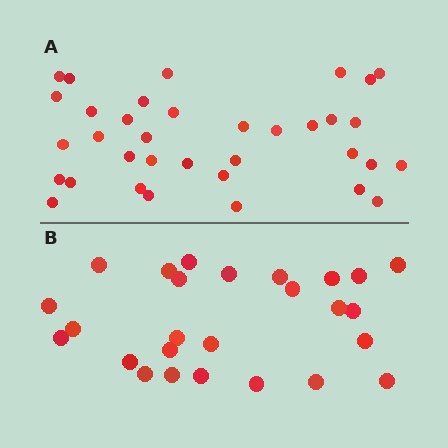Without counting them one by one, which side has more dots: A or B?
Region A (the top region) has more dots.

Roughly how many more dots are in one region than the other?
Region A has roughly 8 or so more dots than region B.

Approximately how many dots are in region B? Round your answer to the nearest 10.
About 30 dots. (The exact count is 26, which rounds to 30.)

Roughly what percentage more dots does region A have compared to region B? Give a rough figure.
About 35% more.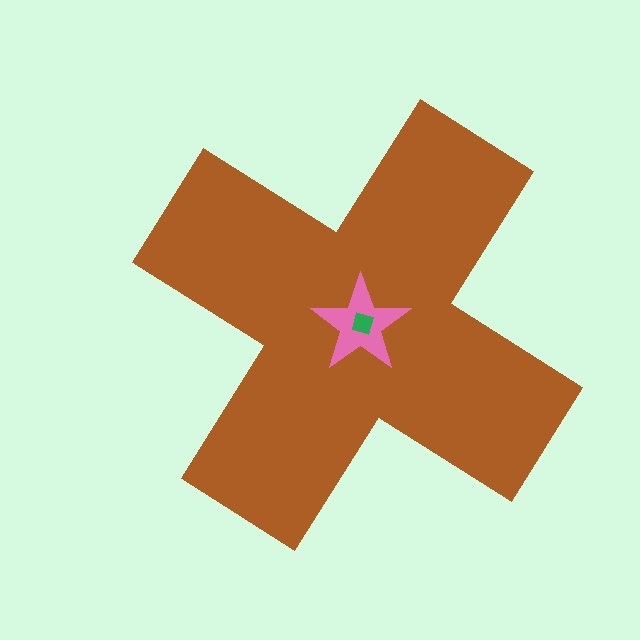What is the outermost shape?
The brown cross.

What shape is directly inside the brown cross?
The pink star.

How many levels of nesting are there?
3.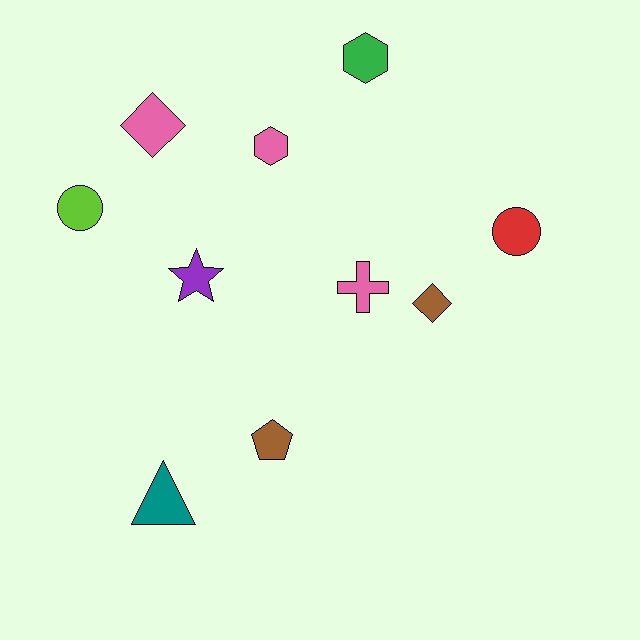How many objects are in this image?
There are 10 objects.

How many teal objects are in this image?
There is 1 teal object.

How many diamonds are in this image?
There are 2 diamonds.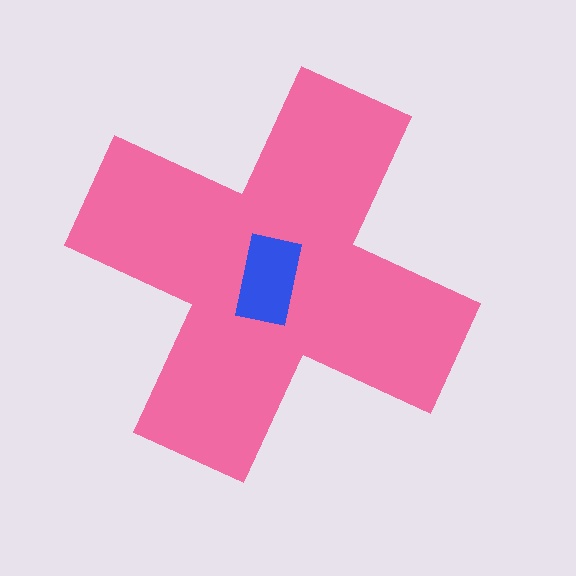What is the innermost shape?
The blue rectangle.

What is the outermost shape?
The pink cross.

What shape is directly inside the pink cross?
The blue rectangle.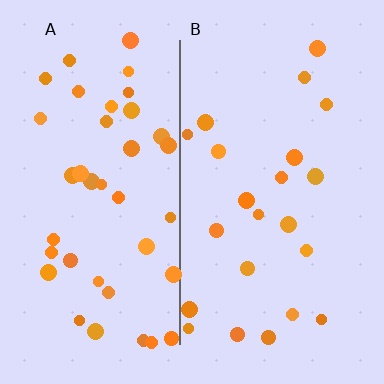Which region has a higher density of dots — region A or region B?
A (the left).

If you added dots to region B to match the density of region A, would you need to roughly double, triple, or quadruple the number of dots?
Approximately double.